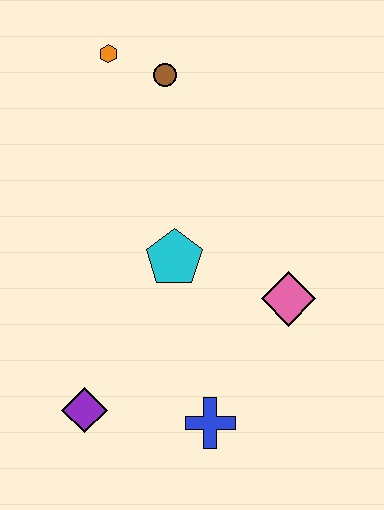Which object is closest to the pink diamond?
The cyan pentagon is closest to the pink diamond.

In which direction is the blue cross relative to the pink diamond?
The blue cross is below the pink diamond.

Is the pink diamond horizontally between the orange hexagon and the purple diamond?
No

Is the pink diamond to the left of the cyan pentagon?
No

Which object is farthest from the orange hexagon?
The blue cross is farthest from the orange hexagon.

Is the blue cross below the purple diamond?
Yes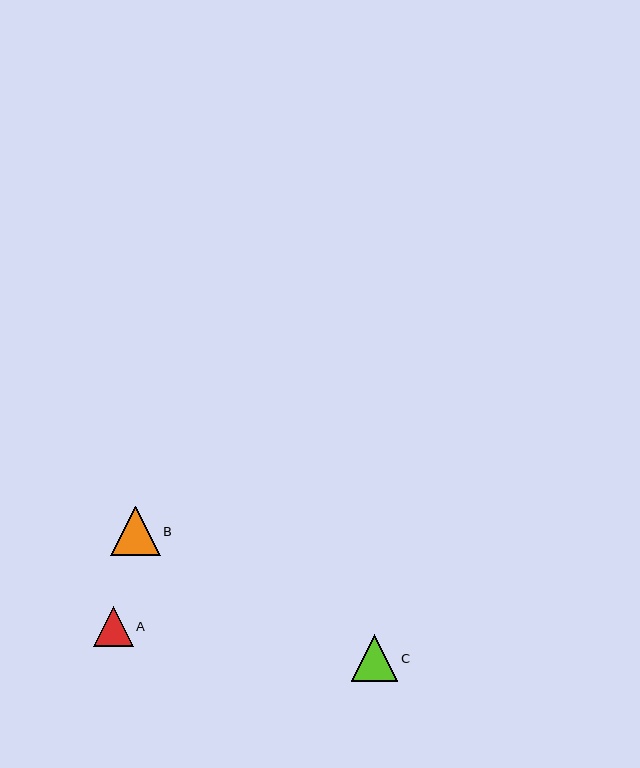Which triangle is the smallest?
Triangle A is the smallest with a size of approximately 39 pixels.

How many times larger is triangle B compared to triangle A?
Triangle B is approximately 1.3 times the size of triangle A.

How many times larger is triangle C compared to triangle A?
Triangle C is approximately 1.2 times the size of triangle A.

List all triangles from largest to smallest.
From largest to smallest: B, C, A.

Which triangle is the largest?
Triangle B is the largest with a size of approximately 49 pixels.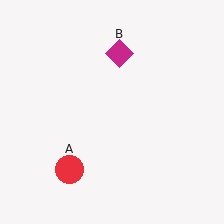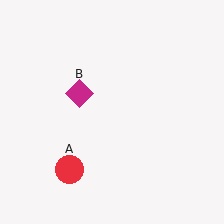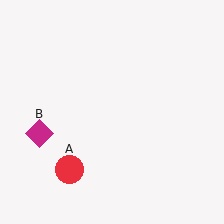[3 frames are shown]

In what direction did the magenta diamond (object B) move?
The magenta diamond (object B) moved down and to the left.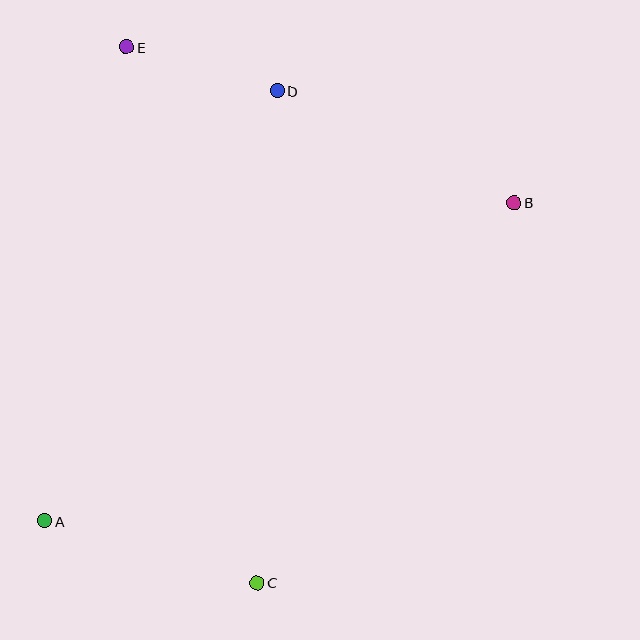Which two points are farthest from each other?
Points A and B are farthest from each other.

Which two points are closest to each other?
Points D and E are closest to each other.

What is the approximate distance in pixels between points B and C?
The distance between B and C is approximately 459 pixels.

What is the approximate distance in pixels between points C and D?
The distance between C and D is approximately 493 pixels.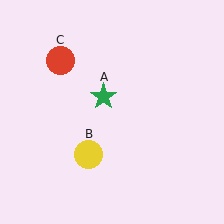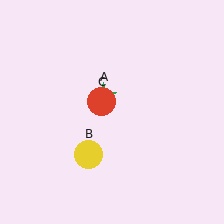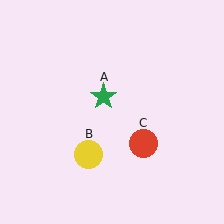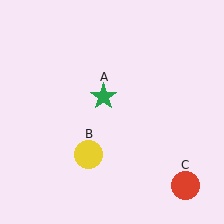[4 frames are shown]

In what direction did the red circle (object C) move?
The red circle (object C) moved down and to the right.